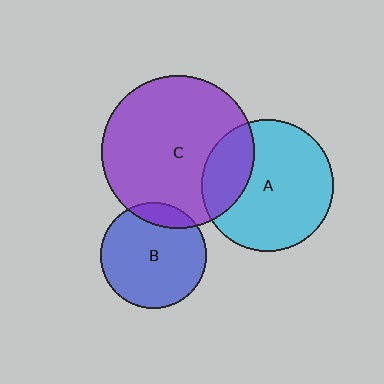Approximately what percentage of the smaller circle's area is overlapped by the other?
Approximately 15%.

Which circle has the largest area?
Circle C (purple).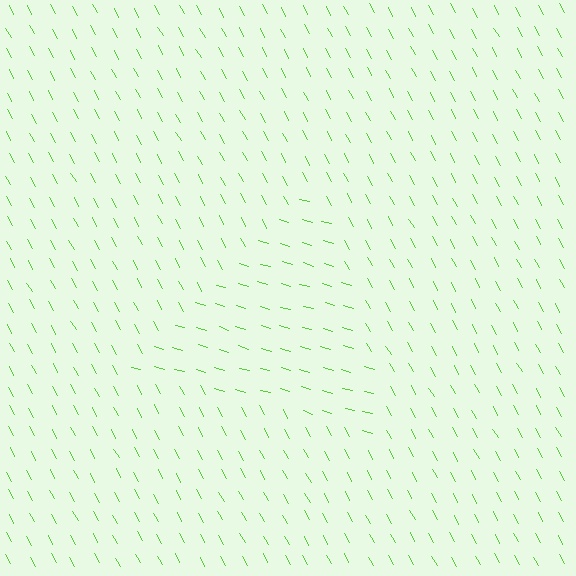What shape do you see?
I see a triangle.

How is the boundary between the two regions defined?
The boundary is defined purely by a change in line orientation (approximately 45 degrees difference). All lines are the same color and thickness.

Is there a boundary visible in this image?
Yes, there is a texture boundary formed by a change in line orientation.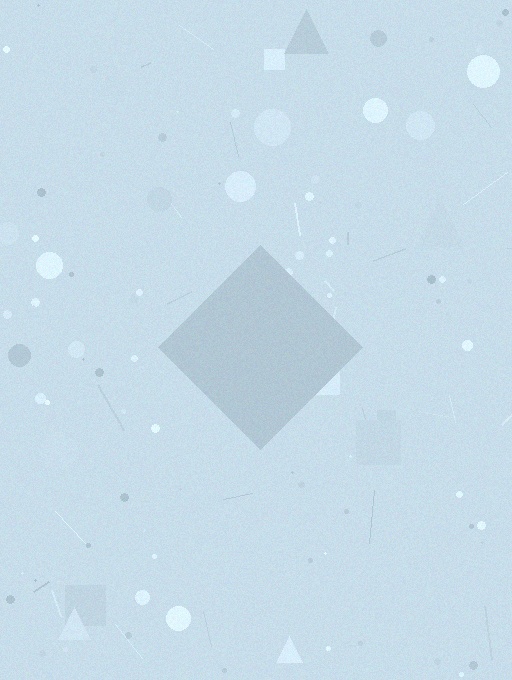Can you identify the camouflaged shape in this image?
The camouflaged shape is a diamond.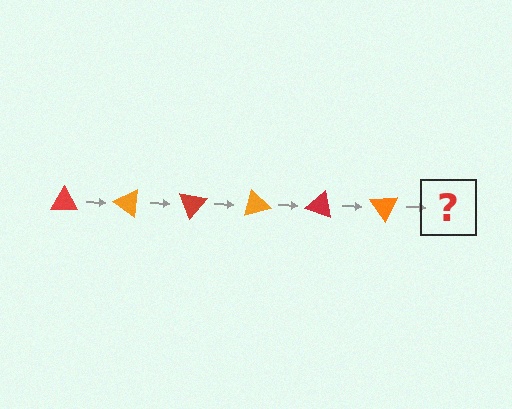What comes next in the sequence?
The next element should be a red triangle, rotated 210 degrees from the start.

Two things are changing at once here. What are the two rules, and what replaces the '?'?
The two rules are that it rotates 35 degrees each step and the color cycles through red and orange. The '?' should be a red triangle, rotated 210 degrees from the start.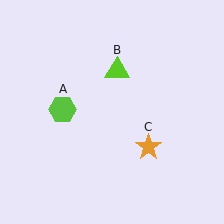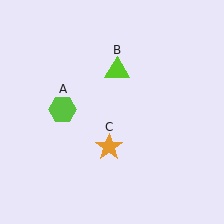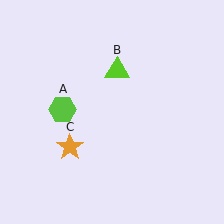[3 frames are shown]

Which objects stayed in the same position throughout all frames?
Lime hexagon (object A) and lime triangle (object B) remained stationary.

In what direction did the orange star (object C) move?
The orange star (object C) moved left.